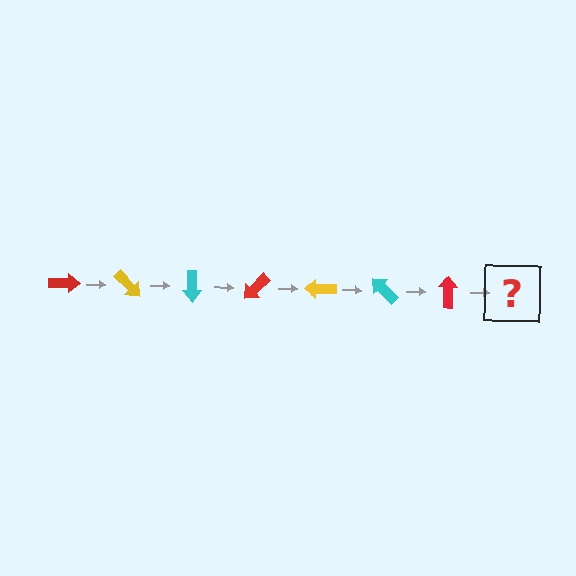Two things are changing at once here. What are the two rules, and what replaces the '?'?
The two rules are that it rotates 45 degrees each step and the color cycles through red, yellow, and cyan. The '?' should be a yellow arrow, rotated 315 degrees from the start.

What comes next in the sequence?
The next element should be a yellow arrow, rotated 315 degrees from the start.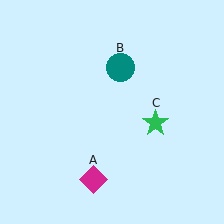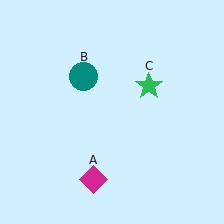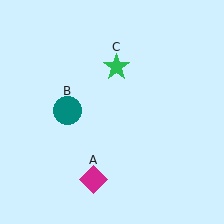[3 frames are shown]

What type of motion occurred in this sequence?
The teal circle (object B), green star (object C) rotated counterclockwise around the center of the scene.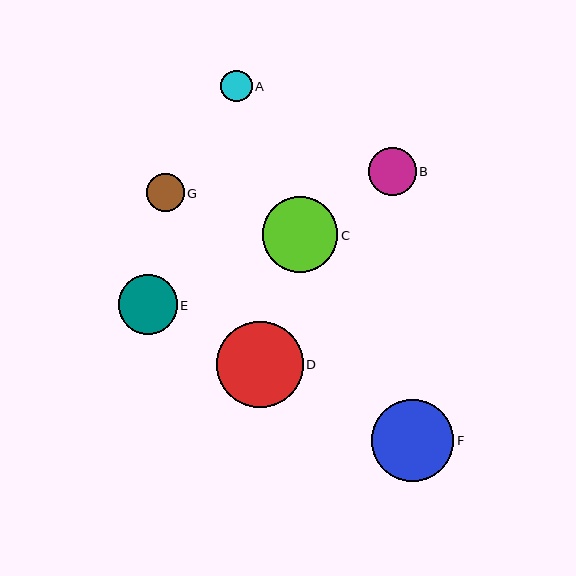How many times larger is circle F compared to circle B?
Circle F is approximately 1.7 times the size of circle B.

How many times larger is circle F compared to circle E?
Circle F is approximately 1.4 times the size of circle E.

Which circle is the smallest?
Circle A is the smallest with a size of approximately 31 pixels.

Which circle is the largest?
Circle D is the largest with a size of approximately 87 pixels.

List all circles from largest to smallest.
From largest to smallest: D, F, C, E, B, G, A.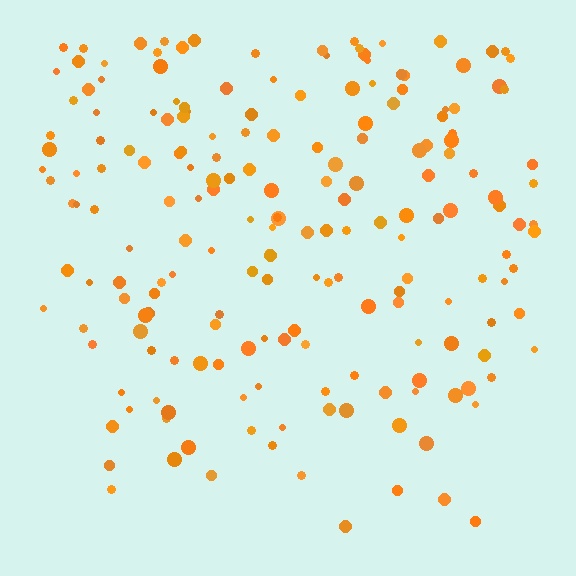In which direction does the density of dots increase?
From bottom to top, with the top side densest.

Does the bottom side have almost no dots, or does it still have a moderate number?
Still a moderate number, just noticeably fewer than the top.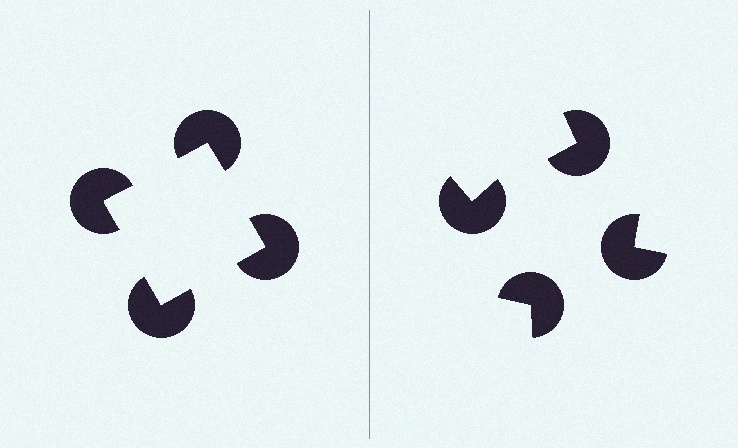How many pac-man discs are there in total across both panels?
8 — 4 on each side.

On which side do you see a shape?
An illusory square appears on the left side. On the right side the wedge cuts are rotated, so no coherent shape forms.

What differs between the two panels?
The pac-man discs are positioned identically on both sides; only the wedge orientations differ. On the left they align to a square; on the right they are misaligned.